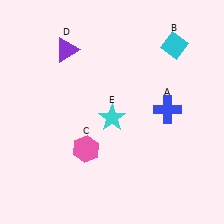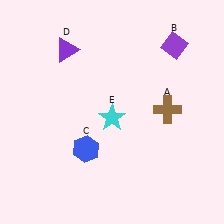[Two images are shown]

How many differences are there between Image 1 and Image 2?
There are 3 differences between the two images.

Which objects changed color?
A changed from blue to brown. B changed from cyan to purple. C changed from pink to blue.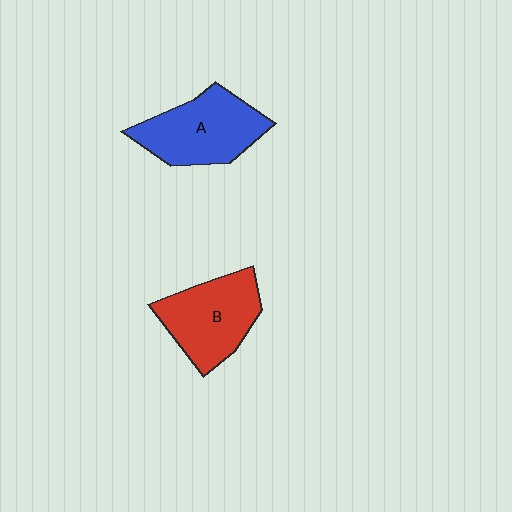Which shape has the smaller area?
Shape B (red).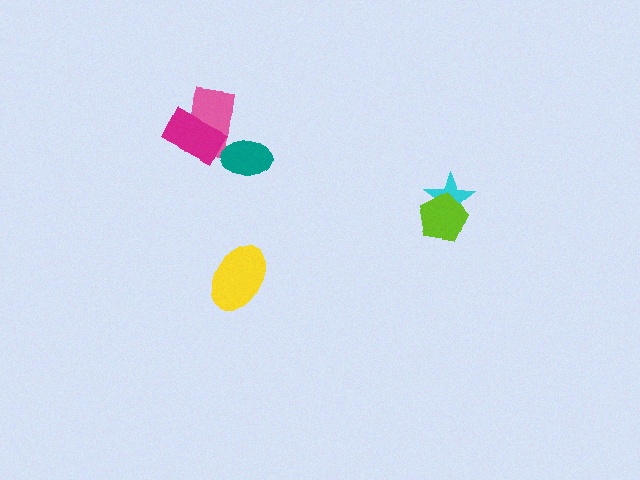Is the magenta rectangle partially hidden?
No, no other shape covers it.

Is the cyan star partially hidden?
Yes, it is partially covered by another shape.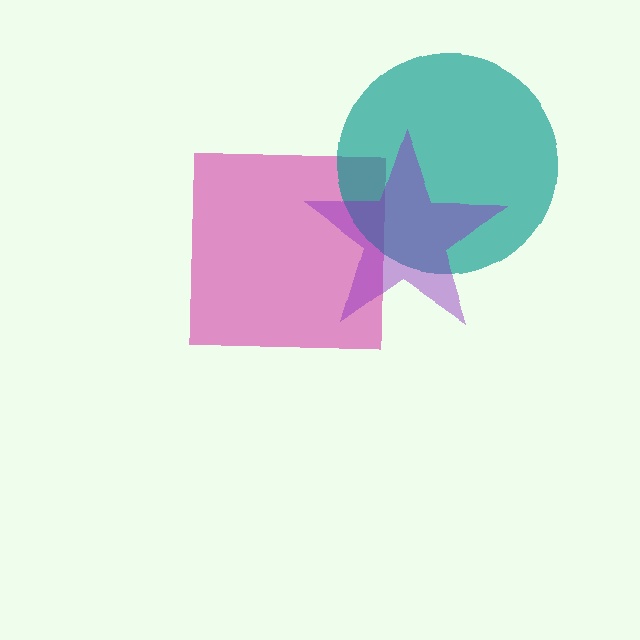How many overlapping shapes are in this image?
There are 3 overlapping shapes in the image.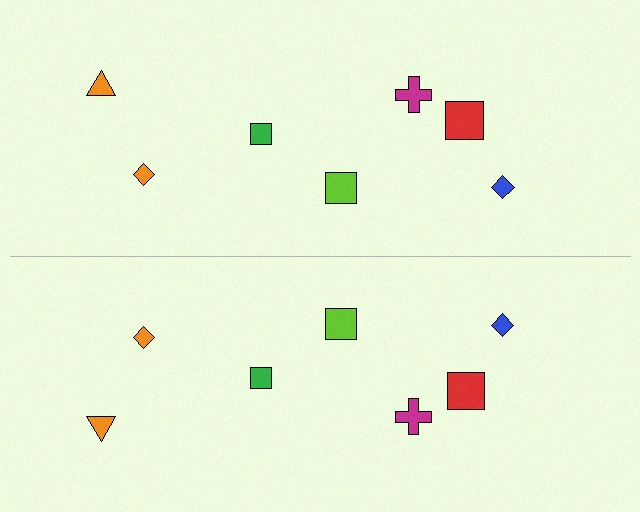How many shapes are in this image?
There are 14 shapes in this image.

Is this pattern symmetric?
Yes, this pattern has bilateral (reflection) symmetry.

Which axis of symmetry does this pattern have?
The pattern has a horizontal axis of symmetry running through the center of the image.